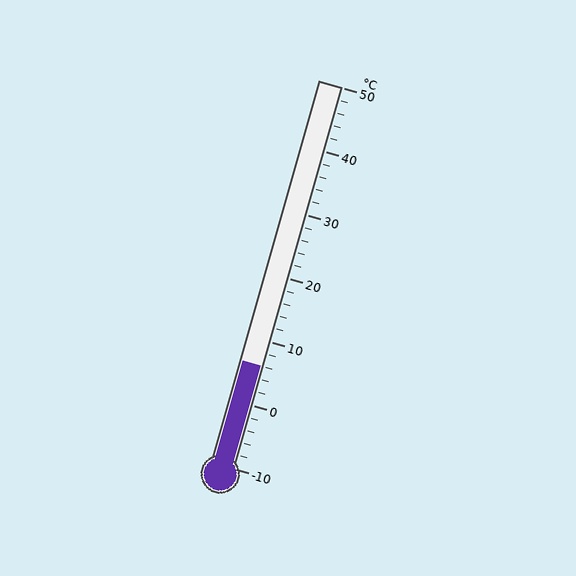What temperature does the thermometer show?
The thermometer shows approximately 6°C.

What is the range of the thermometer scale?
The thermometer scale ranges from -10°C to 50°C.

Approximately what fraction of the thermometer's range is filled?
The thermometer is filled to approximately 25% of its range.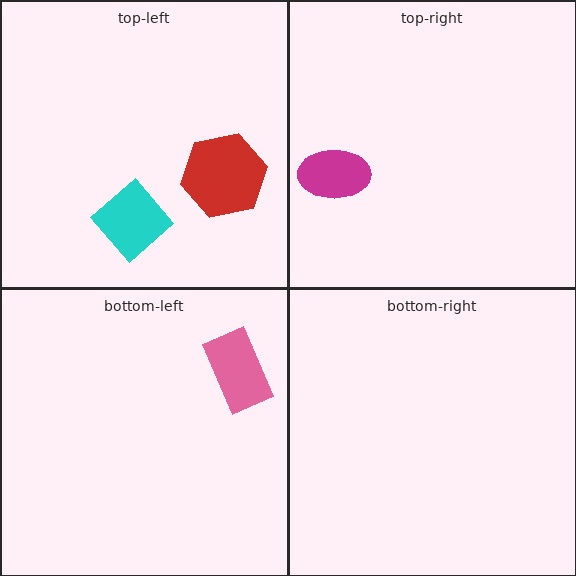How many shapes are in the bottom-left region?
1.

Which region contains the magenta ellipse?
The top-right region.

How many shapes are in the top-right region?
1.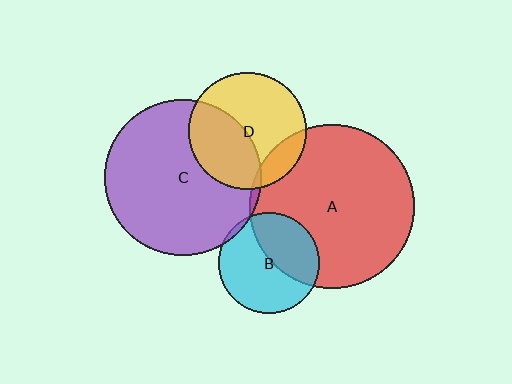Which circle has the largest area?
Circle A (red).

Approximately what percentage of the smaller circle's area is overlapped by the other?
Approximately 40%.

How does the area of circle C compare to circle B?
Approximately 2.4 times.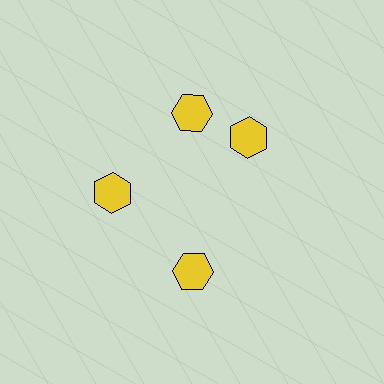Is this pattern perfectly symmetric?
No. The 4 yellow hexagons are arranged in a ring, but one element near the 3 o'clock position is rotated out of alignment along the ring, breaking the 4-fold rotational symmetry.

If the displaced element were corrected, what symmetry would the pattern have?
It would have 4-fold rotational symmetry — the pattern would map onto itself every 90 degrees.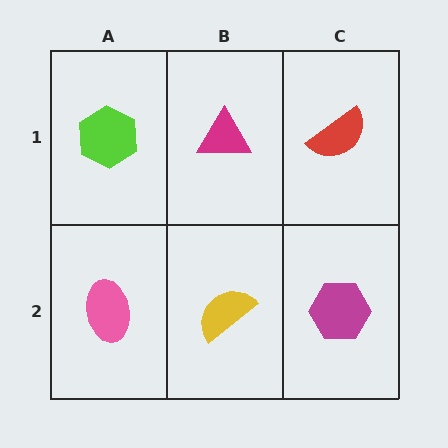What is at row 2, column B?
A yellow semicircle.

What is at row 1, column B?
A magenta triangle.